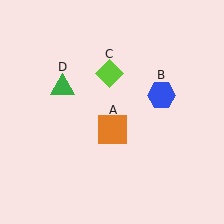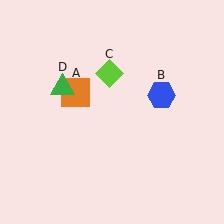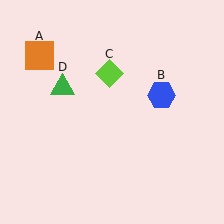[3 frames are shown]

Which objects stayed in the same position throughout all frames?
Blue hexagon (object B) and lime diamond (object C) and green triangle (object D) remained stationary.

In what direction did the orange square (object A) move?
The orange square (object A) moved up and to the left.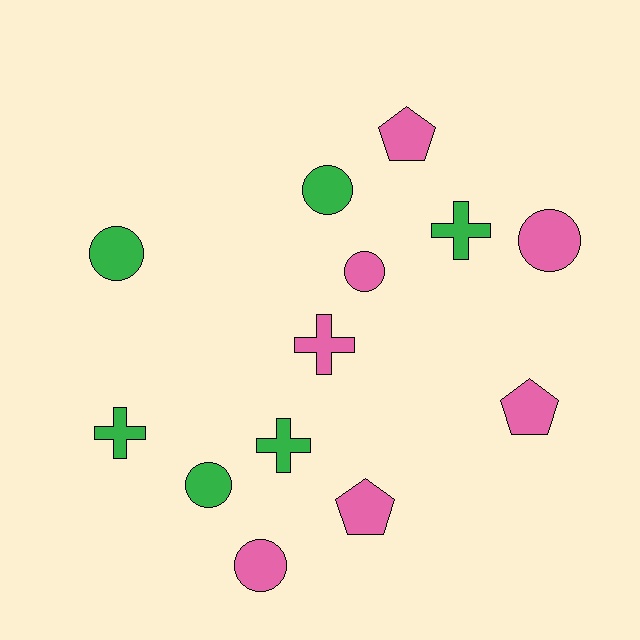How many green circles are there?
There are 3 green circles.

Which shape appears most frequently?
Circle, with 6 objects.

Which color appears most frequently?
Pink, with 7 objects.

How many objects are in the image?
There are 13 objects.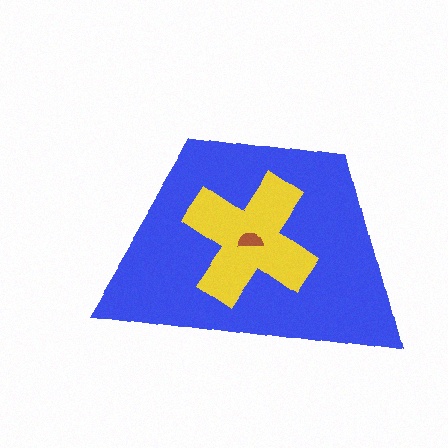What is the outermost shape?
The blue trapezoid.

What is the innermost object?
The brown semicircle.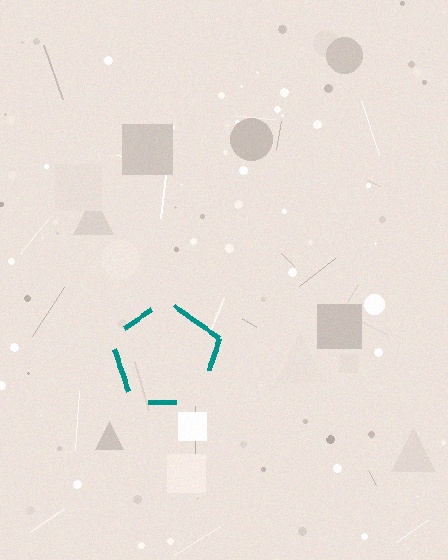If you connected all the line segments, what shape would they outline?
They would outline a pentagon.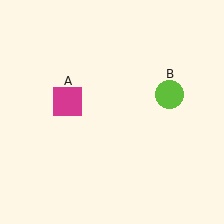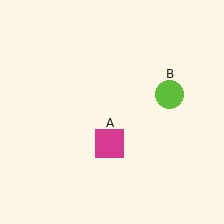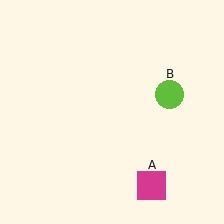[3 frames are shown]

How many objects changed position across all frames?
1 object changed position: magenta square (object A).